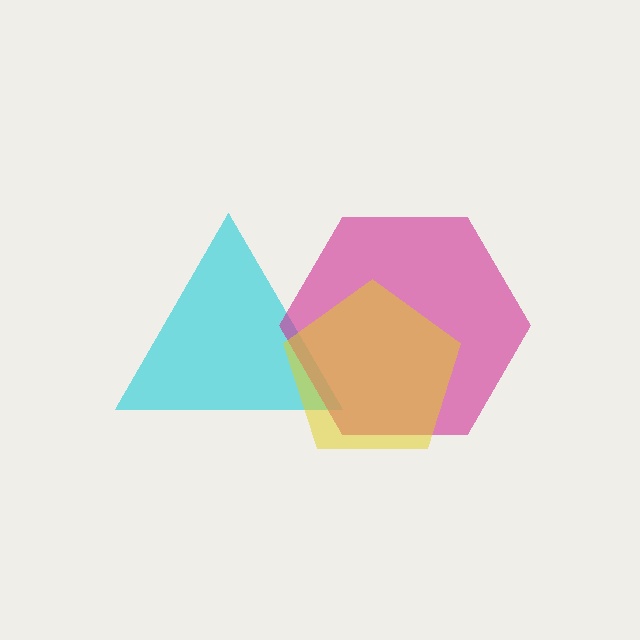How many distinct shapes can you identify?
There are 3 distinct shapes: a cyan triangle, a magenta hexagon, a yellow pentagon.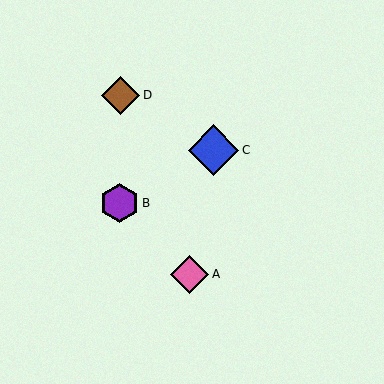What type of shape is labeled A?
Shape A is a pink diamond.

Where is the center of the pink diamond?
The center of the pink diamond is at (190, 274).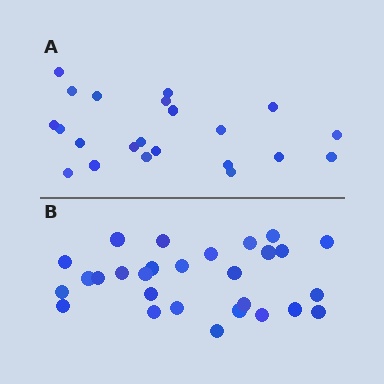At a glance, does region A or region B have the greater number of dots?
Region B (the bottom region) has more dots.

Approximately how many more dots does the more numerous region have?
Region B has about 6 more dots than region A.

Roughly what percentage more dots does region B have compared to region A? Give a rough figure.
About 25% more.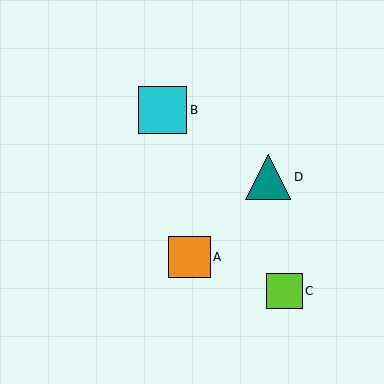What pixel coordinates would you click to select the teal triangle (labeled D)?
Click at (268, 177) to select the teal triangle D.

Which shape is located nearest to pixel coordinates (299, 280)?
The lime square (labeled C) at (285, 291) is nearest to that location.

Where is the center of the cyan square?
The center of the cyan square is at (163, 110).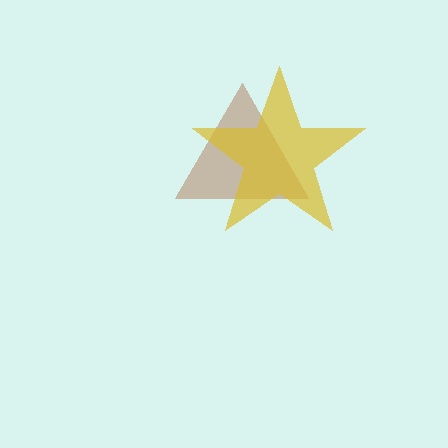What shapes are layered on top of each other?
The layered shapes are: a brown triangle, a yellow star.